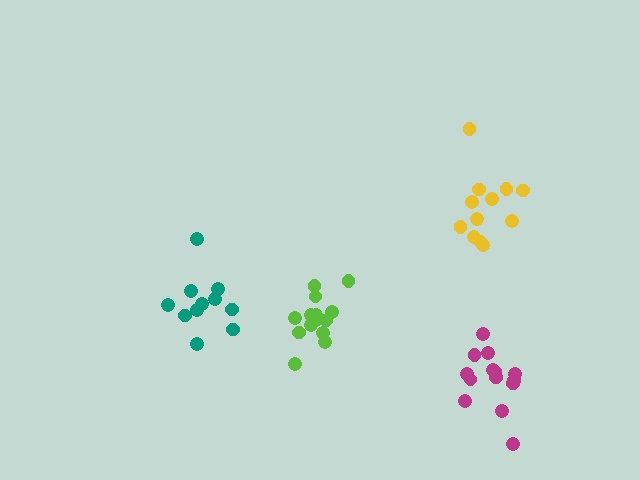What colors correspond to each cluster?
The clusters are colored: magenta, yellow, teal, lime.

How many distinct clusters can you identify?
There are 4 distinct clusters.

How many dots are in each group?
Group 1: 14 dots, Group 2: 12 dots, Group 3: 11 dots, Group 4: 14 dots (51 total).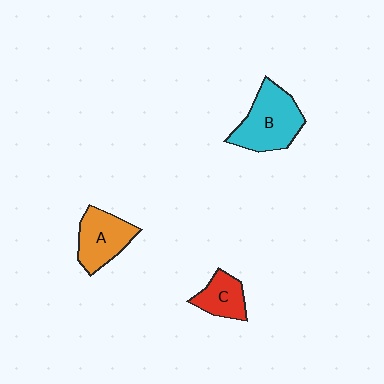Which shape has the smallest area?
Shape C (red).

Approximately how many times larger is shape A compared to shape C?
Approximately 1.4 times.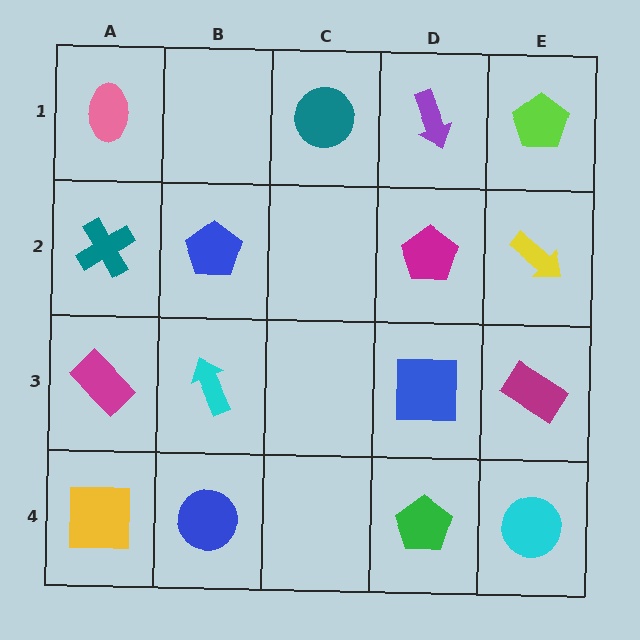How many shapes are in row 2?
4 shapes.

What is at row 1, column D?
A purple arrow.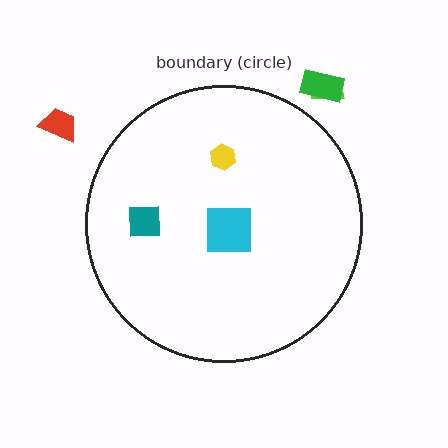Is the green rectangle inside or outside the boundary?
Outside.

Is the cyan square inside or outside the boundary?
Inside.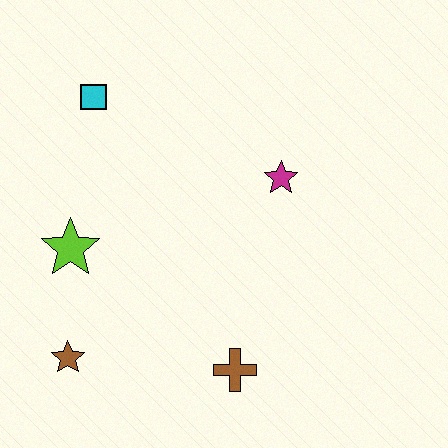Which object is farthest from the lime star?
The magenta star is farthest from the lime star.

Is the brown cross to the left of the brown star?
No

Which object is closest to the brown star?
The lime star is closest to the brown star.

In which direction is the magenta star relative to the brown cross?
The magenta star is above the brown cross.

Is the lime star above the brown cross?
Yes